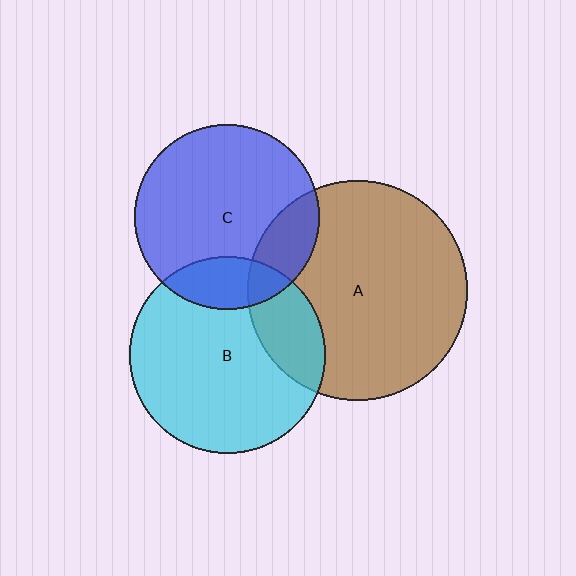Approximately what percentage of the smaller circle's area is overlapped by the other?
Approximately 20%.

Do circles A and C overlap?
Yes.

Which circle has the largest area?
Circle A (brown).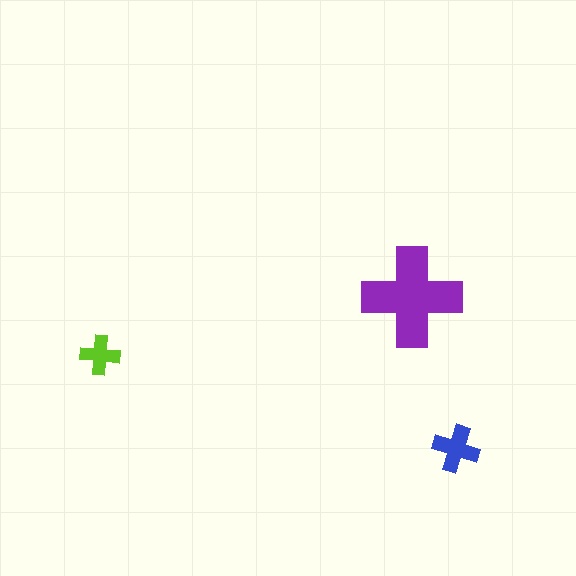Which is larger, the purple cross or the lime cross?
The purple one.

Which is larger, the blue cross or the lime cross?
The blue one.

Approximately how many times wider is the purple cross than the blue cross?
About 2 times wider.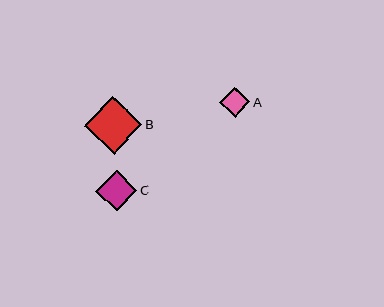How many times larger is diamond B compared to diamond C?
Diamond B is approximately 1.4 times the size of diamond C.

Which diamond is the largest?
Diamond B is the largest with a size of approximately 58 pixels.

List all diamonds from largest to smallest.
From largest to smallest: B, C, A.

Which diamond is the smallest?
Diamond A is the smallest with a size of approximately 31 pixels.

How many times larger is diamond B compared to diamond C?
Diamond B is approximately 1.4 times the size of diamond C.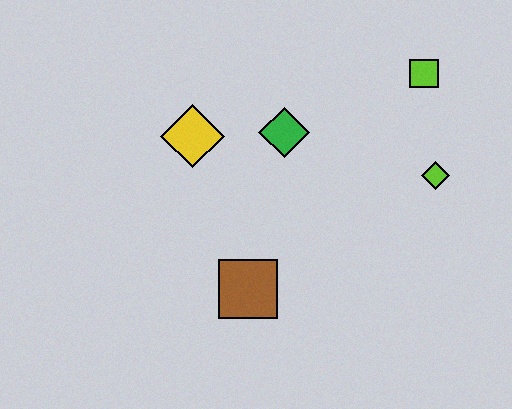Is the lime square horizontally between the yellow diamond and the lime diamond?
Yes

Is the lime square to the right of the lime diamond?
No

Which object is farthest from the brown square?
The lime square is farthest from the brown square.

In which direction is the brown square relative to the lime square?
The brown square is below the lime square.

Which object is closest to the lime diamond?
The lime square is closest to the lime diamond.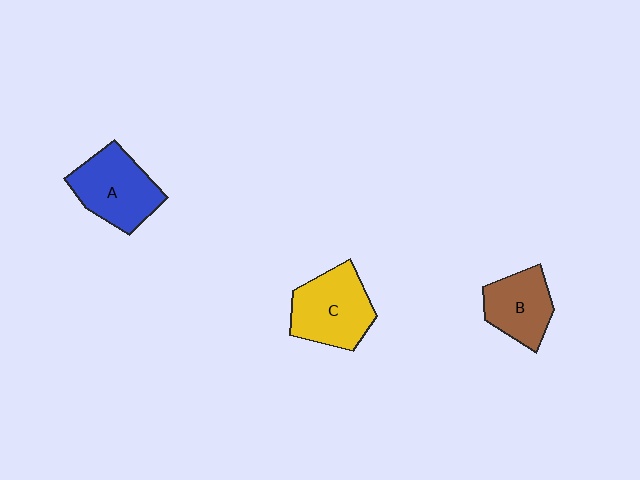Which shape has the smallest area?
Shape B (brown).